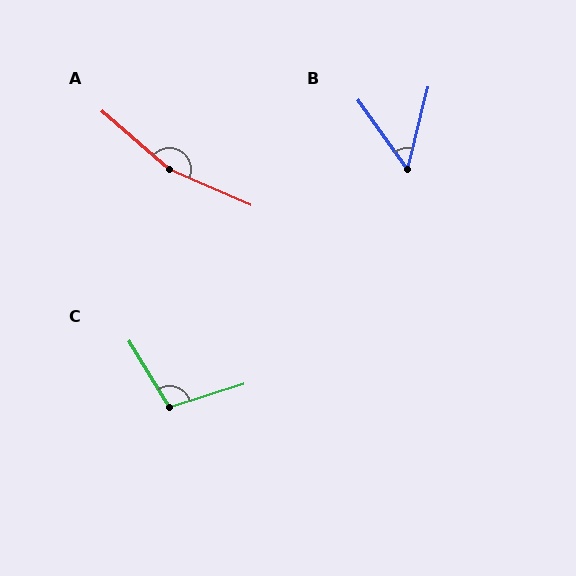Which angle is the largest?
A, at approximately 162 degrees.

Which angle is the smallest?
B, at approximately 50 degrees.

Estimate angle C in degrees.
Approximately 104 degrees.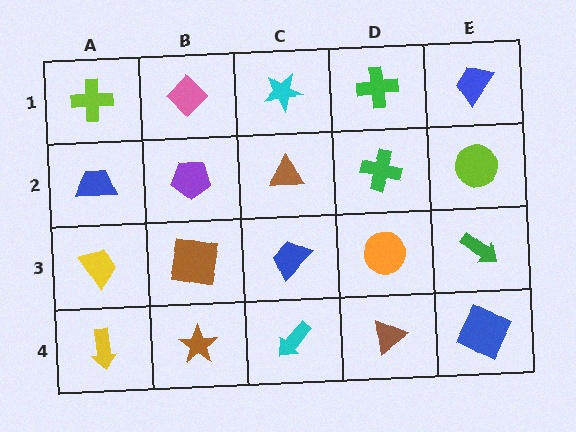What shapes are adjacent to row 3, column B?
A purple pentagon (row 2, column B), a brown star (row 4, column B), a yellow trapezoid (row 3, column A), a blue trapezoid (row 3, column C).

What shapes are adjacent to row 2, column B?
A pink diamond (row 1, column B), a brown square (row 3, column B), a blue trapezoid (row 2, column A), a brown triangle (row 2, column C).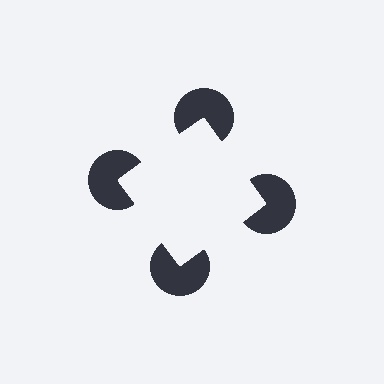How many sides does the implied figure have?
4 sides.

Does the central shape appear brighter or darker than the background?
It typically appears slightly brighter than the background, even though no actual brightness change is drawn.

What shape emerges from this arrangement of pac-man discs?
An illusory square — its edges are inferred from the aligned wedge cuts in the pac-man discs, not physically drawn.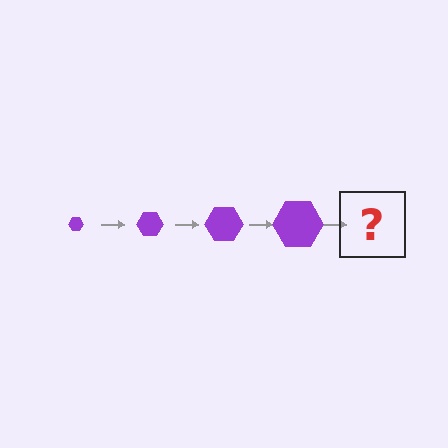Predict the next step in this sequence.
The next step is a purple hexagon, larger than the previous one.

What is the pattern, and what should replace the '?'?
The pattern is that the hexagon gets progressively larger each step. The '?' should be a purple hexagon, larger than the previous one.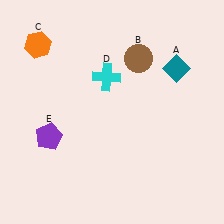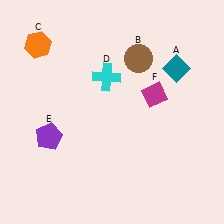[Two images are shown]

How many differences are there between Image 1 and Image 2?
There is 1 difference between the two images.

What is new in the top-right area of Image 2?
A magenta diamond (F) was added in the top-right area of Image 2.